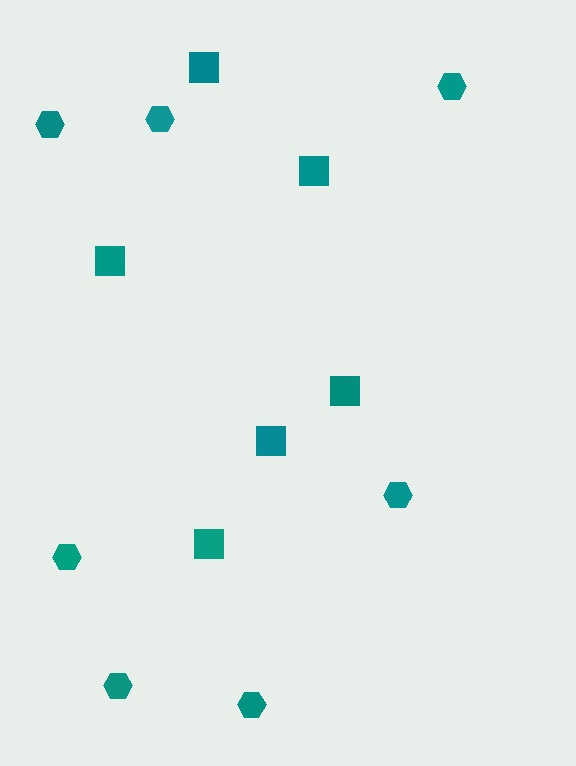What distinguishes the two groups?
There are 2 groups: one group of squares (6) and one group of hexagons (7).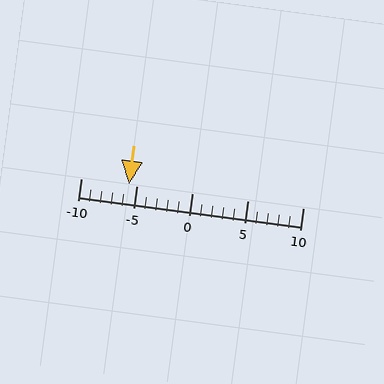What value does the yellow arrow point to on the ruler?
The yellow arrow points to approximately -6.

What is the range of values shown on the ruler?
The ruler shows values from -10 to 10.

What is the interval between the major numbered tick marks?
The major tick marks are spaced 5 units apart.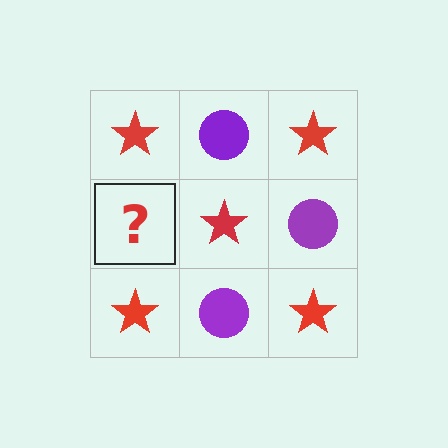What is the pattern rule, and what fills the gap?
The rule is that it alternates red star and purple circle in a checkerboard pattern. The gap should be filled with a purple circle.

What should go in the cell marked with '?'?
The missing cell should contain a purple circle.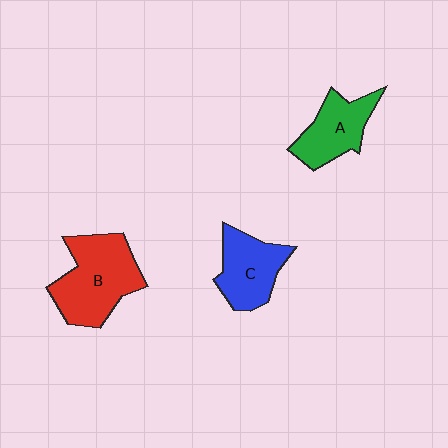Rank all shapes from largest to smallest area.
From largest to smallest: B (red), C (blue), A (green).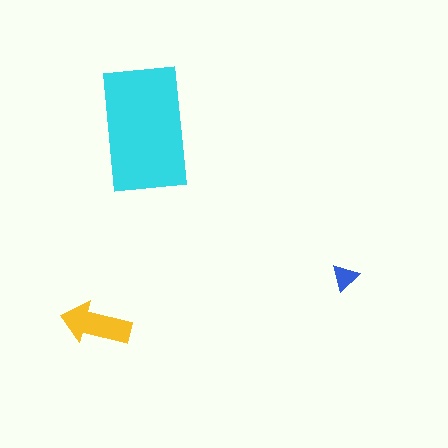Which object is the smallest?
The blue triangle.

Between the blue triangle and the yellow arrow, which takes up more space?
The yellow arrow.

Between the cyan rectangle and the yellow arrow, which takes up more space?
The cyan rectangle.